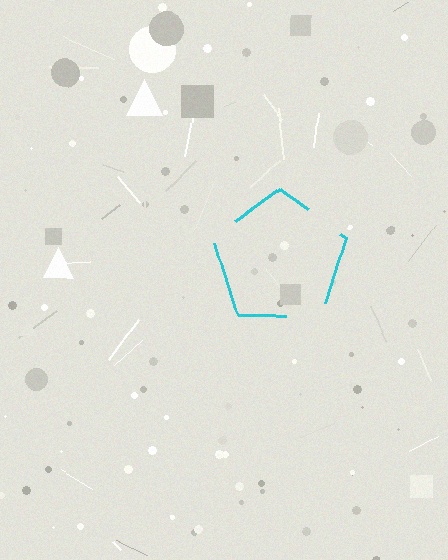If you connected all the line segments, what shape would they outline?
They would outline a pentagon.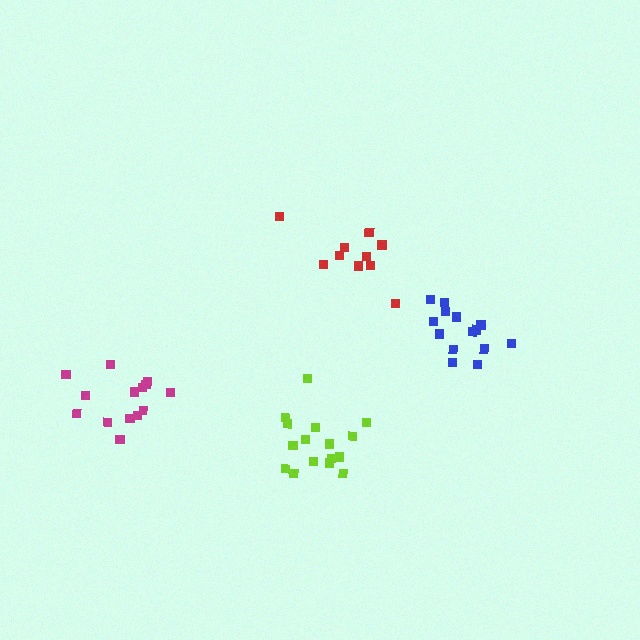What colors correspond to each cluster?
The clusters are colored: red, magenta, blue, lime.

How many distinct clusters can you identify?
There are 4 distinct clusters.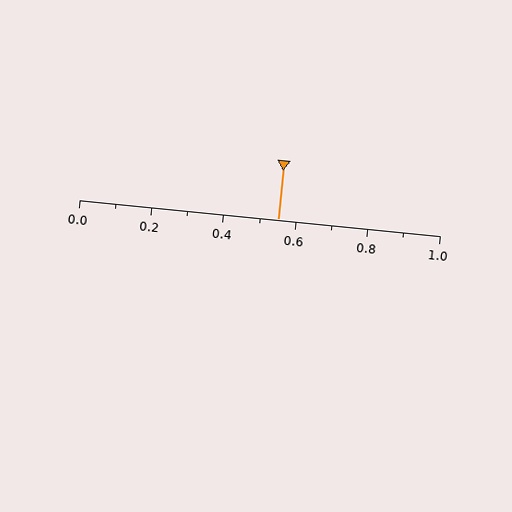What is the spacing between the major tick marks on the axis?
The major ticks are spaced 0.2 apart.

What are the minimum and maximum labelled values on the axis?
The axis runs from 0.0 to 1.0.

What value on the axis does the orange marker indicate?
The marker indicates approximately 0.55.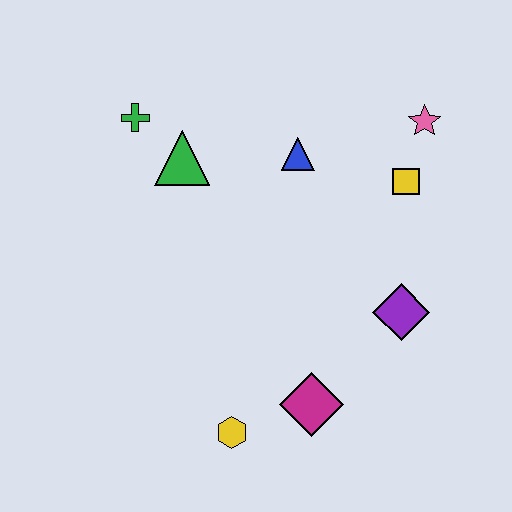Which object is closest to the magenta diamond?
The yellow hexagon is closest to the magenta diamond.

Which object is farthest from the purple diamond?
The green cross is farthest from the purple diamond.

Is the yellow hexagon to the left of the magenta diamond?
Yes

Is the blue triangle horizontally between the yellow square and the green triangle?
Yes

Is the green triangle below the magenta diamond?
No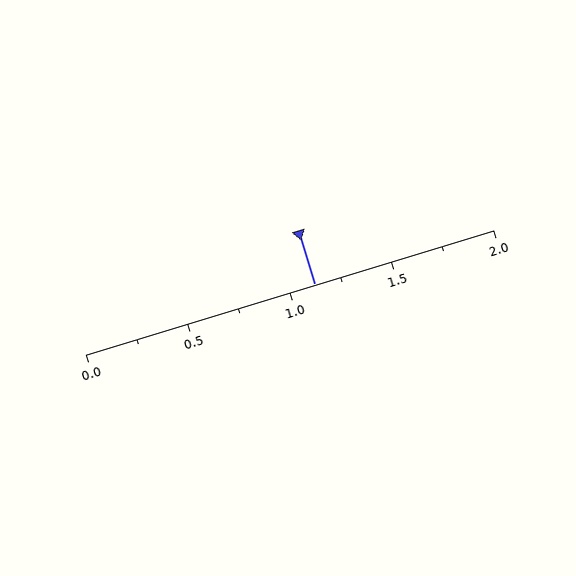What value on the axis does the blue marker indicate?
The marker indicates approximately 1.12.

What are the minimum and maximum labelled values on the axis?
The axis runs from 0.0 to 2.0.